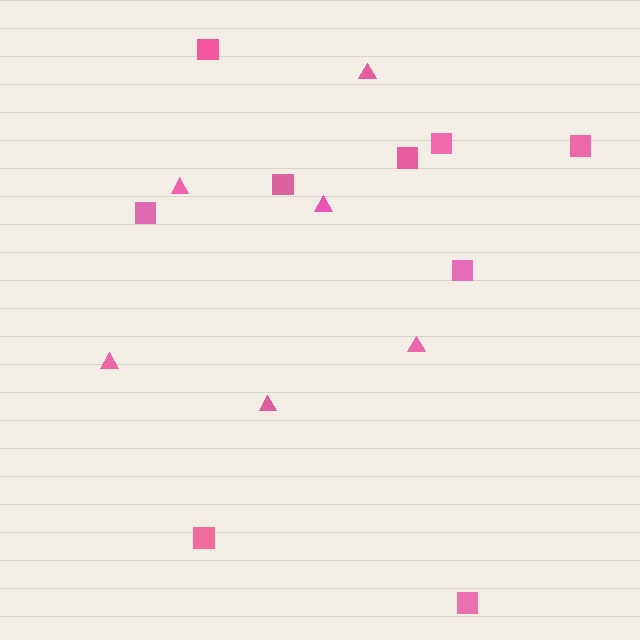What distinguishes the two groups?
There are 2 groups: one group of squares (9) and one group of triangles (6).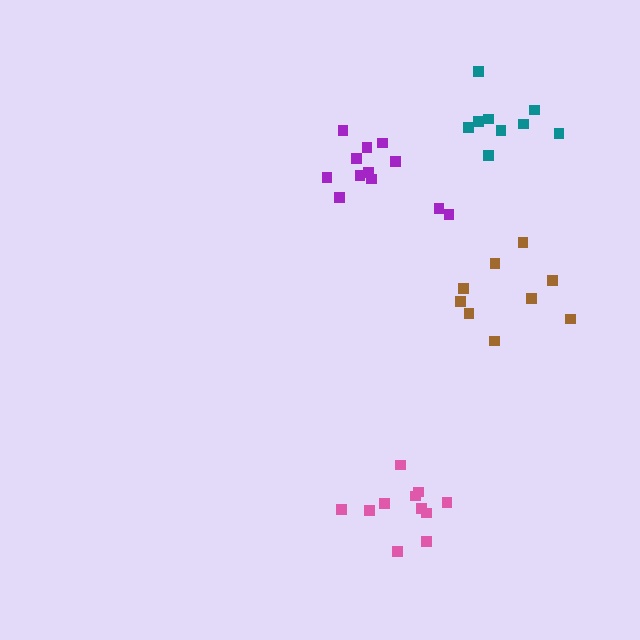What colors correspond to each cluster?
The clusters are colored: purple, pink, brown, teal.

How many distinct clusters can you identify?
There are 4 distinct clusters.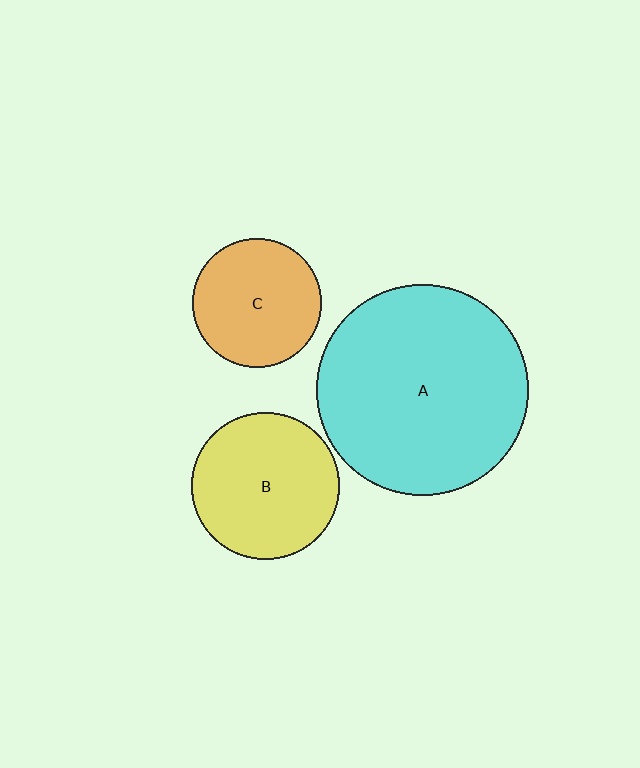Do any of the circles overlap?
No, none of the circles overlap.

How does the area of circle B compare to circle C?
Approximately 1.3 times.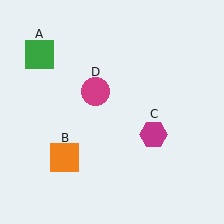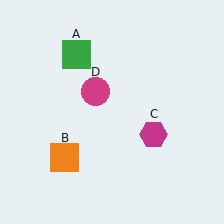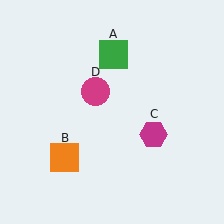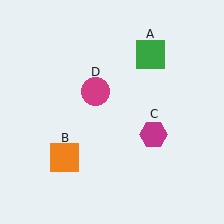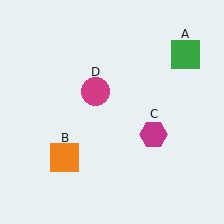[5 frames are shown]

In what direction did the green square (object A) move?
The green square (object A) moved right.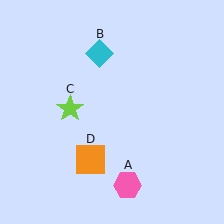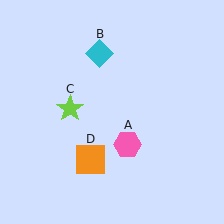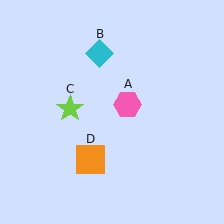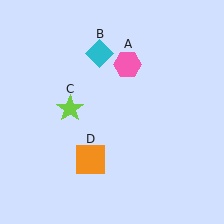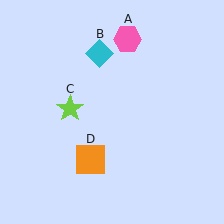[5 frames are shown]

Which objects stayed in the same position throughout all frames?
Cyan diamond (object B) and lime star (object C) and orange square (object D) remained stationary.